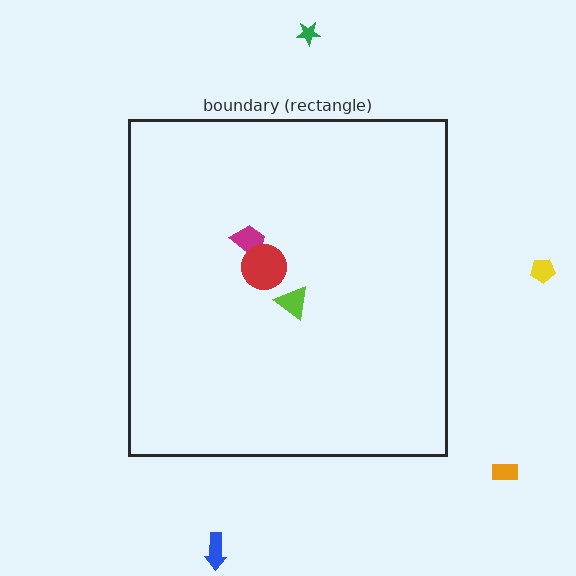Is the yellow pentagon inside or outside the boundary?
Outside.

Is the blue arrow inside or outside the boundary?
Outside.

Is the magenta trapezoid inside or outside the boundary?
Inside.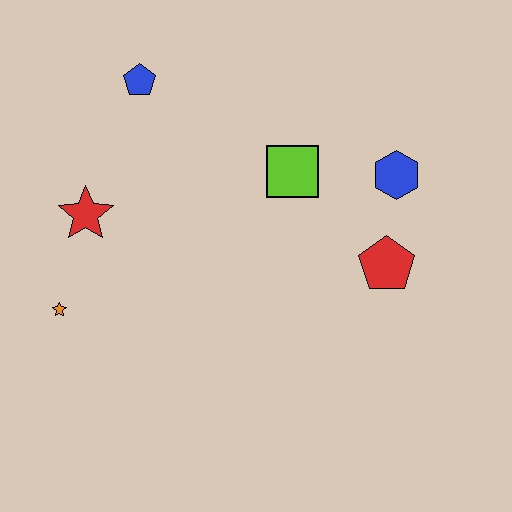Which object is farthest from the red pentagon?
The orange star is farthest from the red pentagon.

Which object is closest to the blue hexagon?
The red pentagon is closest to the blue hexagon.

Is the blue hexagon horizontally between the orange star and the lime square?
No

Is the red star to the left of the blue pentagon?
Yes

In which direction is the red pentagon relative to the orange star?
The red pentagon is to the right of the orange star.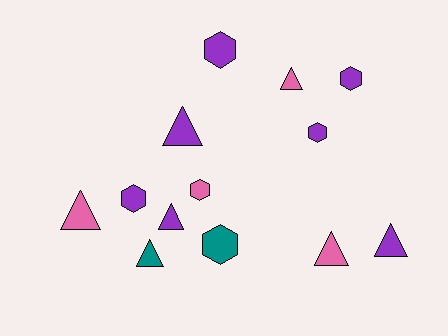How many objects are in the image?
There are 13 objects.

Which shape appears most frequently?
Triangle, with 7 objects.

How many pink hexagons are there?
There is 1 pink hexagon.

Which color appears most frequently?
Purple, with 7 objects.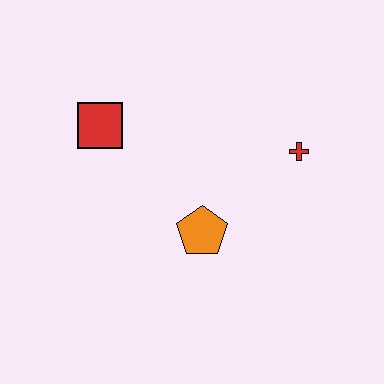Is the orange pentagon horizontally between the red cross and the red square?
Yes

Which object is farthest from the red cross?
The red square is farthest from the red cross.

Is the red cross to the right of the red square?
Yes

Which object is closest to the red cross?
The orange pentagon is closest to the red cross.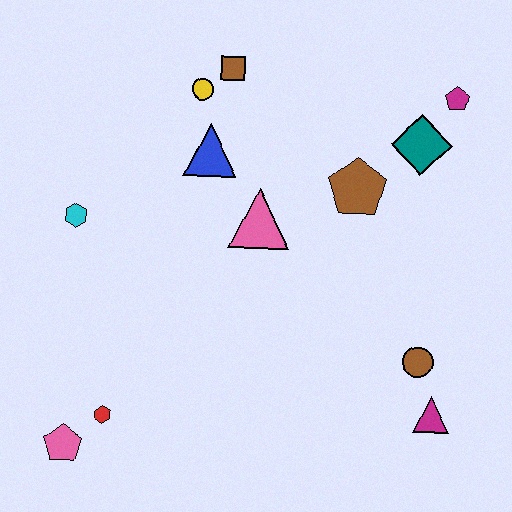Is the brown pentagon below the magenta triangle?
No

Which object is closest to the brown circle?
The magenta triangle is closest to the brown circle.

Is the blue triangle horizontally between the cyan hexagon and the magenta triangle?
Yes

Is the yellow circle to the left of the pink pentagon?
No